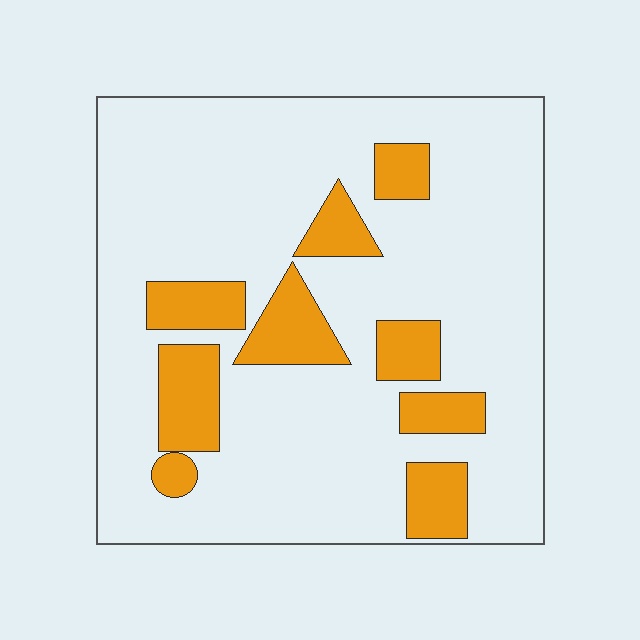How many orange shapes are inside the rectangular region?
9.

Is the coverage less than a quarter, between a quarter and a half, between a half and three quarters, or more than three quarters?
Less than a quarter.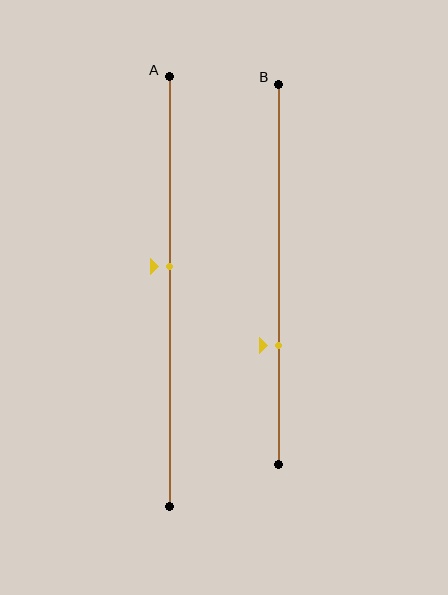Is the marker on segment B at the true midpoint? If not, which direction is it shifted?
No, the marker on segment B is shifted downward by about 19% of the segment length.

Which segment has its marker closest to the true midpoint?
Segment A has its marker closest to the true midpoint.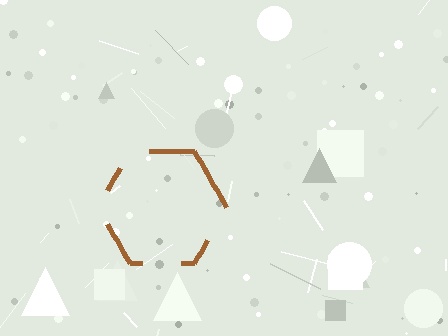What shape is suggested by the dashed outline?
The dashed outline suggests a hexagon.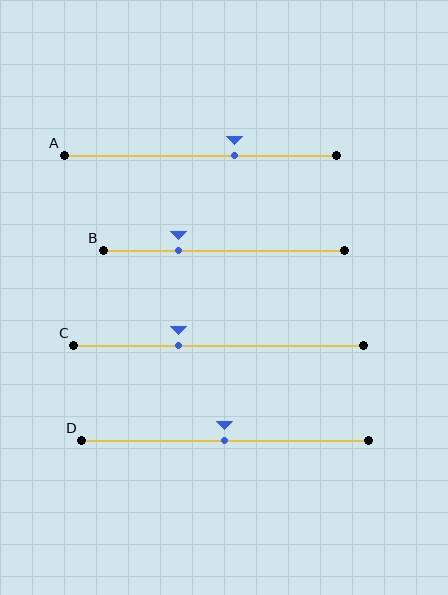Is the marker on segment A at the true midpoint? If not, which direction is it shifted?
No, the marker on segment A is shifted to the right by about 13% of the segment length.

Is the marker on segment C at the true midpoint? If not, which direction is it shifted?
No, the marker on segment C is shifted to the left by about 14% of the segment length.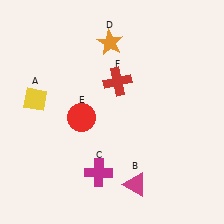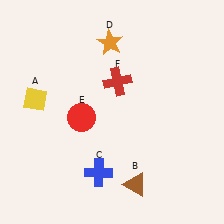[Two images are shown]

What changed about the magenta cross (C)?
In Image 1, C is magenta. In Image 2, it changed to blue.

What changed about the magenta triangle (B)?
In Image 1, B is magenta. In Image 2, it changed to brown.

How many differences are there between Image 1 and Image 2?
There are 2 differences between the two images.